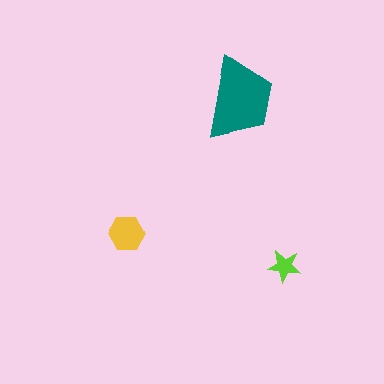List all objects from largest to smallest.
The teal trapezoid, the yellow hexagon, the lime star.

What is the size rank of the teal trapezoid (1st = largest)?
1st.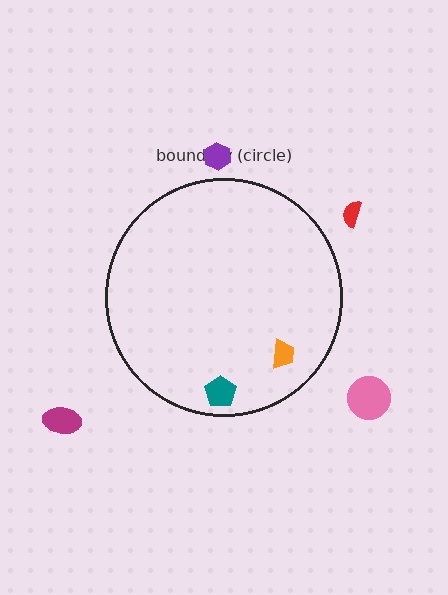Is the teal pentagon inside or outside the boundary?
Inside.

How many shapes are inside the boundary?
2 inside, 4 outside.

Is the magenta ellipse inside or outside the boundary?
Outside.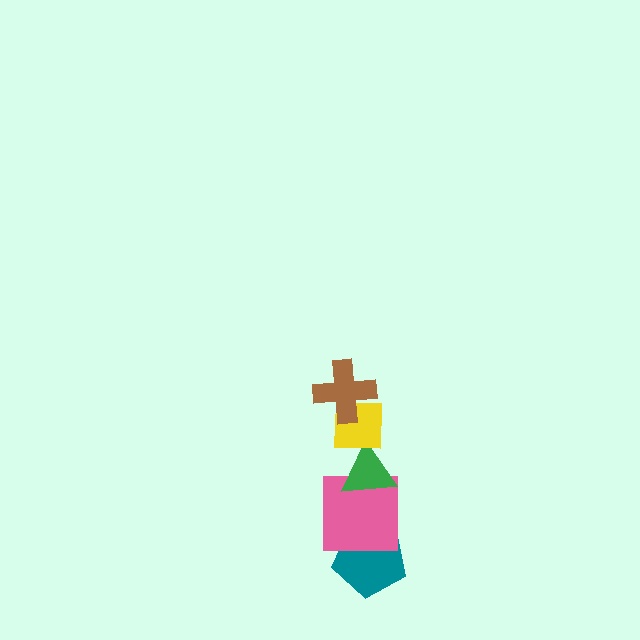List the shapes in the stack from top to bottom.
From top to bottom: the brown cross, the yellow square, the green triangle, the pink square, the teal pentagon.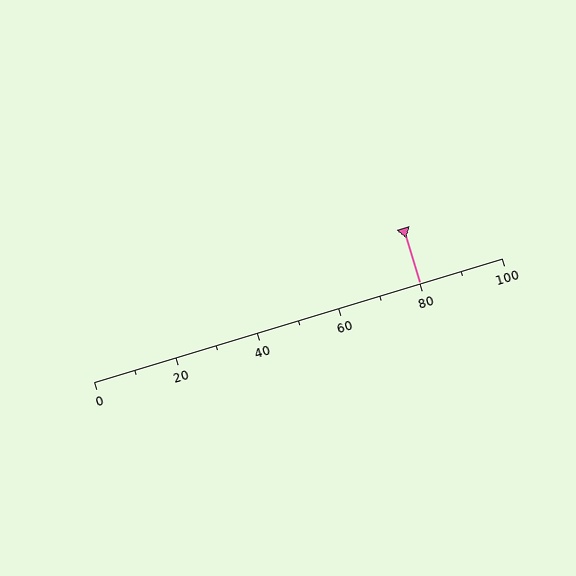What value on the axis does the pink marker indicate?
The marker indicates approximately 80.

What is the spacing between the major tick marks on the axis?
The major ticks are spaced 20 apart.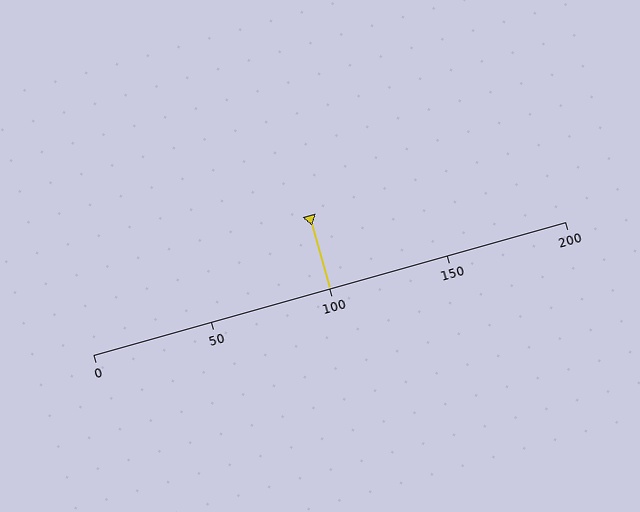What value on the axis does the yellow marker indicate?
The marker indicates approximately 100.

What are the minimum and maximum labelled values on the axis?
The axis runs from 0 to 200.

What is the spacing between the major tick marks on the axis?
The major ticks are spaced 50 apart.